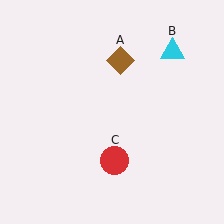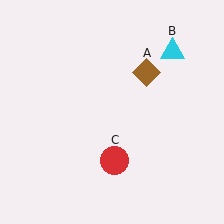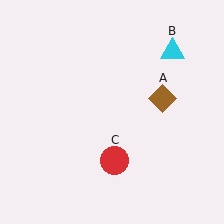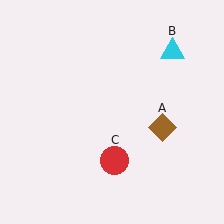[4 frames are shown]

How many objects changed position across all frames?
1 object changed position: brown diamond (object A).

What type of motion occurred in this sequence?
The brown diamond (object A) rotated clockwise around the center of the scene.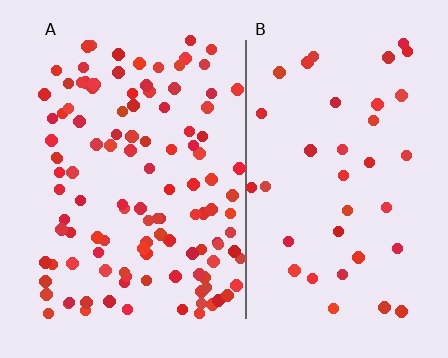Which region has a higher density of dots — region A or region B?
A (the left).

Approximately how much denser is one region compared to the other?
Approximately 3.1× — region A over region B.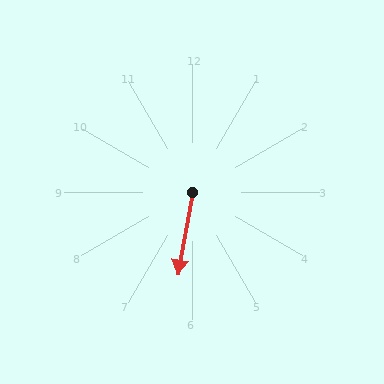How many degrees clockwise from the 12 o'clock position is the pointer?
Approximately 190 degrees.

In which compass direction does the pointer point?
South.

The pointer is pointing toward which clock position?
Roughly 6 o'clock.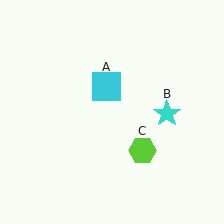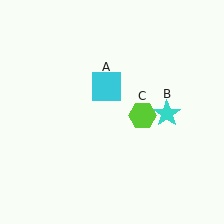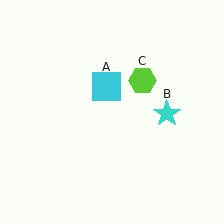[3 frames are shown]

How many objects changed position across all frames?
1 object changed position: lime hexagon (object C).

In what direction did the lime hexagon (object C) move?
The lime hexagon (object C) moved up.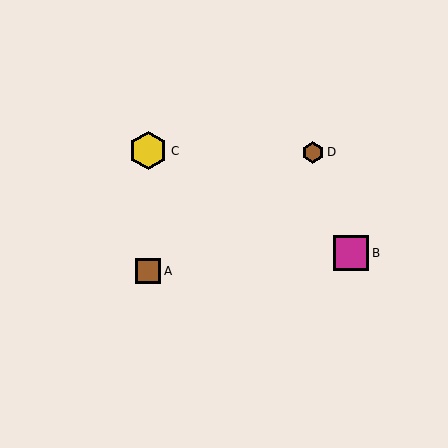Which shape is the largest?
The yellow hexagon (labeled C) is the largest.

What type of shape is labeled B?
Shape B is a magenta square.